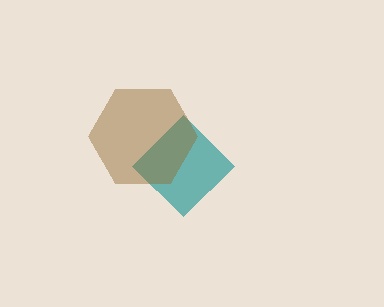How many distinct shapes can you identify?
There are 2 distinct shapes: a teal diamond, a brown hexagon.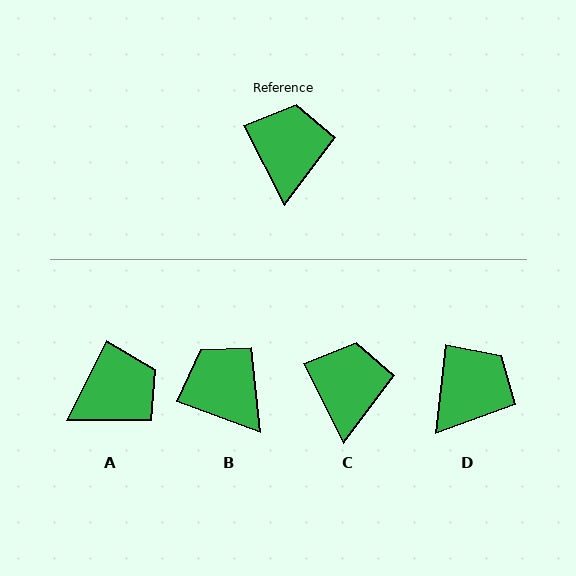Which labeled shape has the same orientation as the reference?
C.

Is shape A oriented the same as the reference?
No, it is off by about 53 degrees.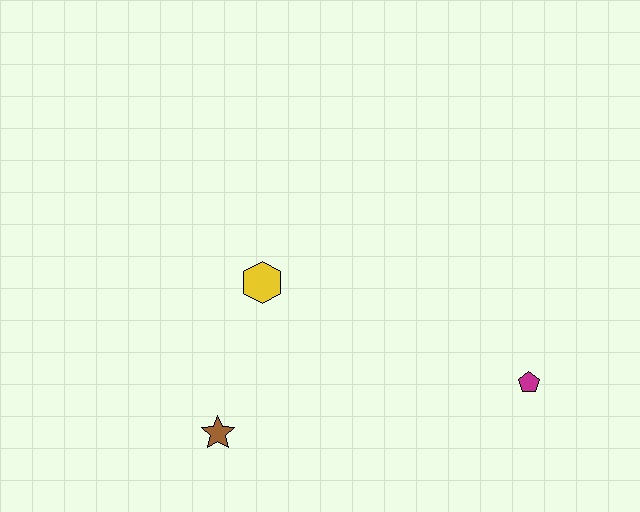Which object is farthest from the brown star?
The magenta pentagon is farthest from the brown star.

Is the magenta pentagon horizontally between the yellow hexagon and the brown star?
No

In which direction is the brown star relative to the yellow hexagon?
The brown star is below the yellow hexagon.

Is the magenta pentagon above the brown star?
Yes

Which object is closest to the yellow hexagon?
The brown star is closest to the yellow hexagon.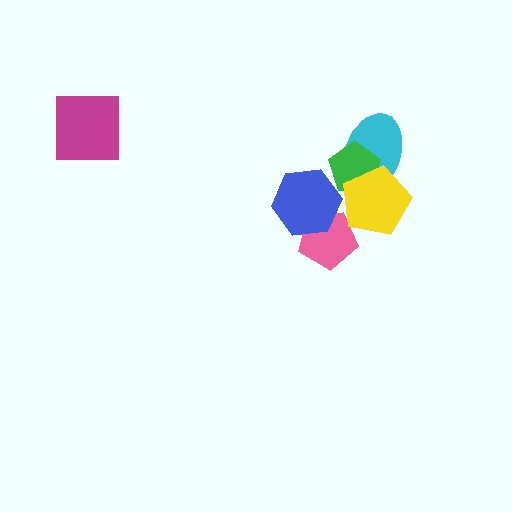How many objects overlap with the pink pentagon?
1 object overlaps with the pink pentagon.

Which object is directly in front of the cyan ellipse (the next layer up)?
The green pentagon is directly in front of the cyan ellipse.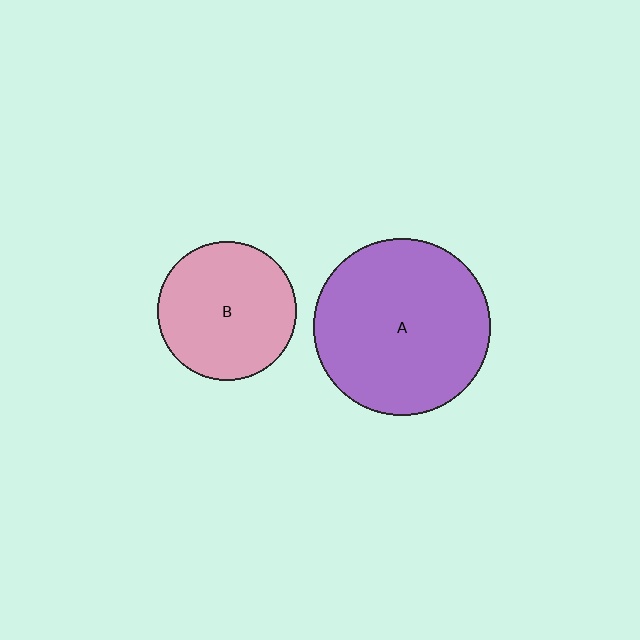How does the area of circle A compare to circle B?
Approximately 1.6 times.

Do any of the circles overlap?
No, none of the circles overlap.